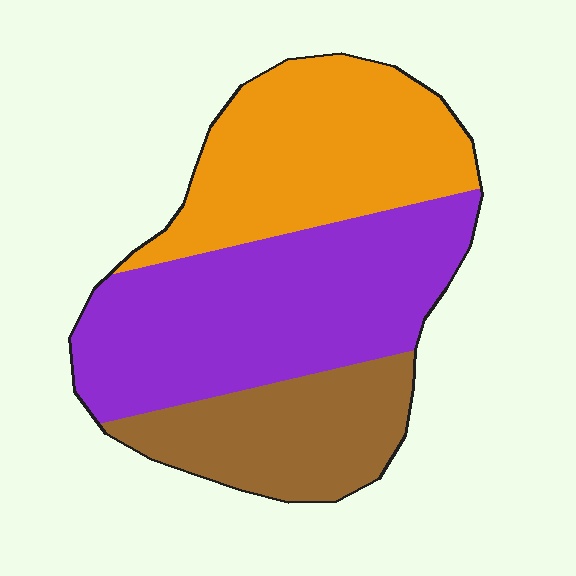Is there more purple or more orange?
Purple.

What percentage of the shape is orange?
Orange takes up between a quarter and a half of the shape.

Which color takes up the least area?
Brown, at roughly 25%.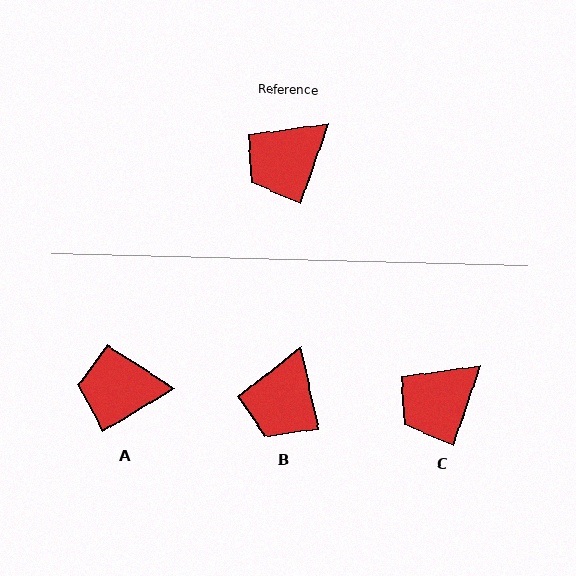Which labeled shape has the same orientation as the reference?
C.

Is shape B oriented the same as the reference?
No, it is off by about 31 degrees.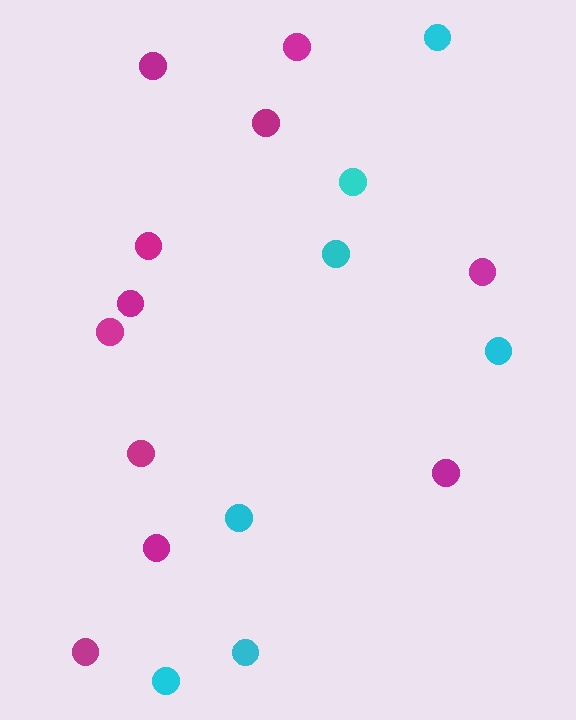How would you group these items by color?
There are 2 groups: one group of cyan circles (7) and one group of magenta circles (11).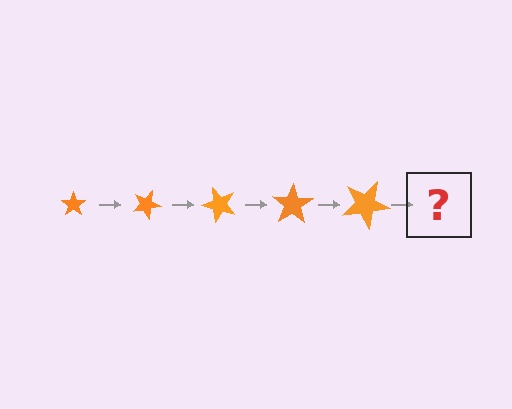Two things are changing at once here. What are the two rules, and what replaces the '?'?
The two rules are that the star grows larger each step and it rotates 25 degrees each step. The '?' should be a star, larger than the previous one and rotated 125 degrees from the start.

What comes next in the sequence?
The next element should be a star, larger than the previous one and rotated 125 degrees from the start.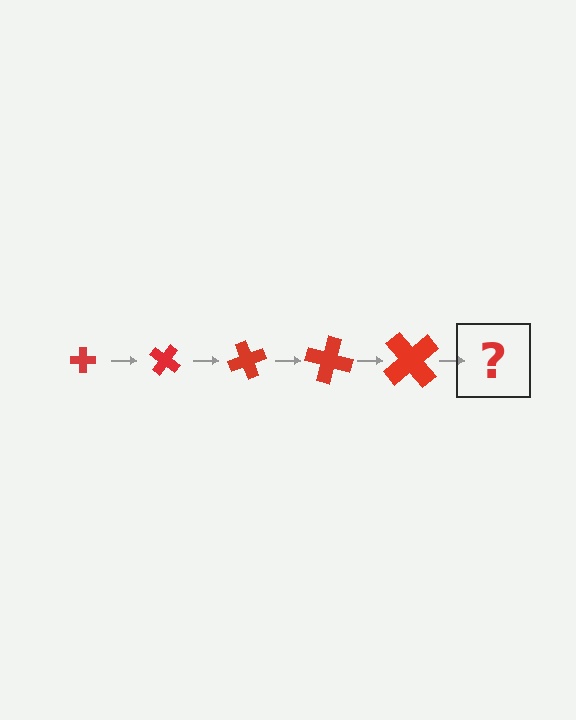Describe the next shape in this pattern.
It should be a cross, larger than the previous one and rotated 175 degrees from the start.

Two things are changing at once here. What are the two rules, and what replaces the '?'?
The two rules are that the cross grows larger each step and it rotates 35 degrees each step. The '?' should be a cross, larger than the previous one and rotated 175 degrees from the start.